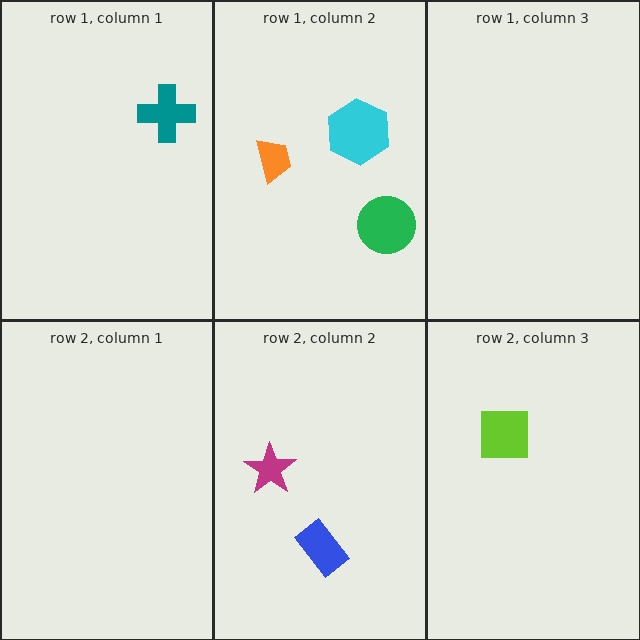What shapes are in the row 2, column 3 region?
The lime square.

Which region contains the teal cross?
The row 1, column 1 region.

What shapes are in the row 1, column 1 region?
The teal cross.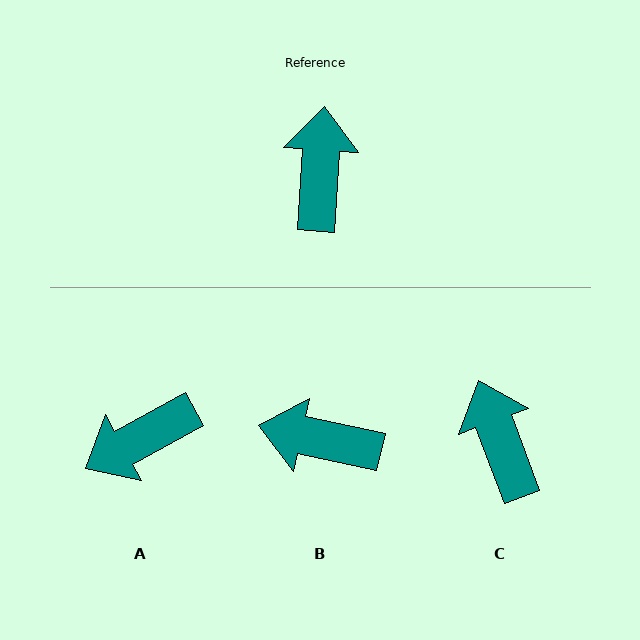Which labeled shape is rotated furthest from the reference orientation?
A, about 123 degrees away.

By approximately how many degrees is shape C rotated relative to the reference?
Approximately 24 degrees counter-clockwise.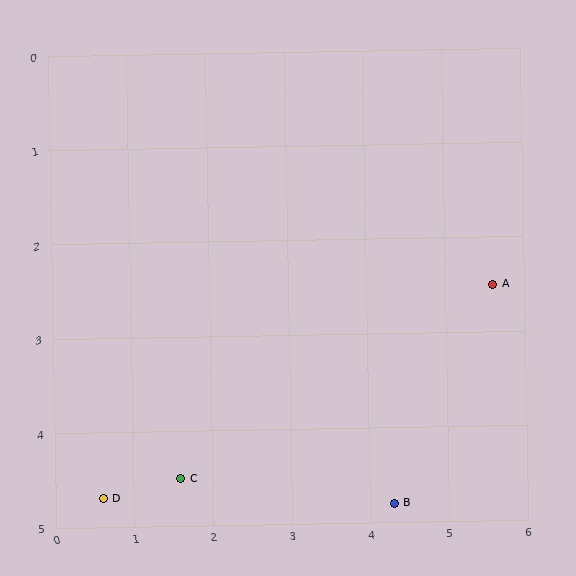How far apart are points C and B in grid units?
Points C and B are about 2.7 grid units apart.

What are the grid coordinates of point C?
Point C is at approximately (1.6, 4.5).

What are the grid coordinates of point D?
Point D is at approximately (0.6, 4.7).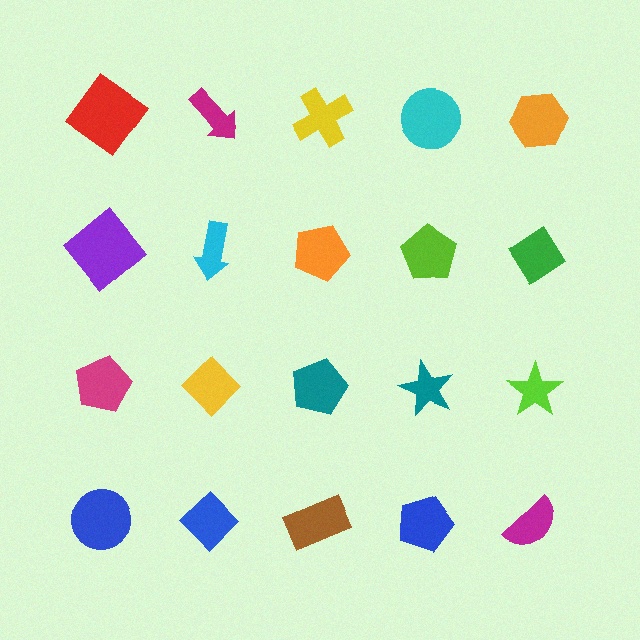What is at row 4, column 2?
A blue diamond.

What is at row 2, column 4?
A lime pentagon.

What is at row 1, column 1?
A red diamond.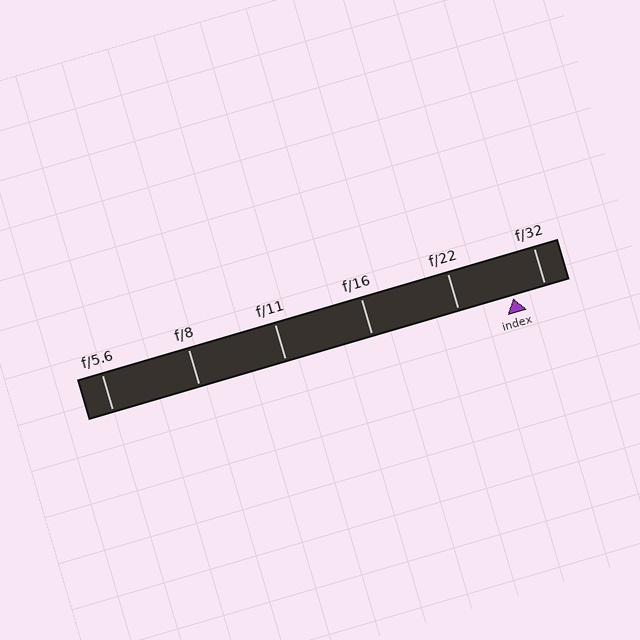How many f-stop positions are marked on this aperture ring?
There are 6 f-stop positions marked.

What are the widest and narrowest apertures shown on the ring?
The widest aperture shown is f/5.6 and the narrowest is f/32.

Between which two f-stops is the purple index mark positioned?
The index mark is between f/22 and f/32.